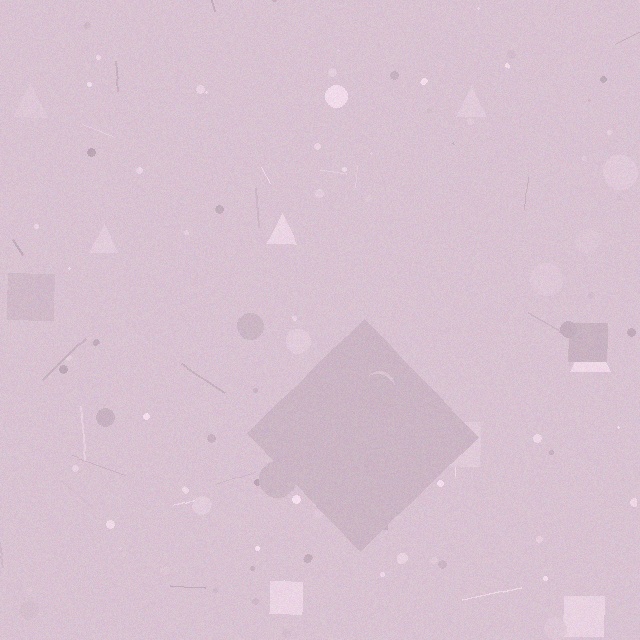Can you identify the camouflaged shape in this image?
The camouflaged shape is a diamond.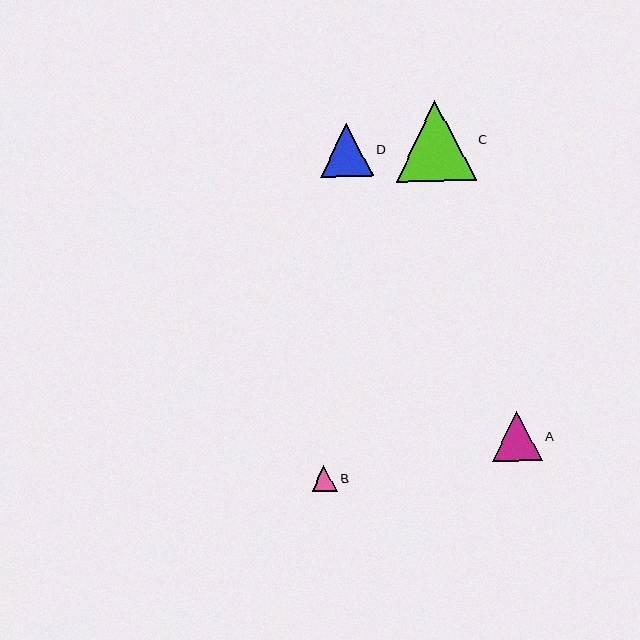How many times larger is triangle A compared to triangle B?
Triangle A is approximately 2.0 times the size of triangle B.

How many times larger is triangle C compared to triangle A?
Triangle C is approximately 1.6 times the size of triangle A.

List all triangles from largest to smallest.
From largest to smallest: C, D, A, B.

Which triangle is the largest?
Triangle C is the largest with a size of approximately 80 pixels.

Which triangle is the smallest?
Triangle B is the smallest with a size of approximately 26 pixels.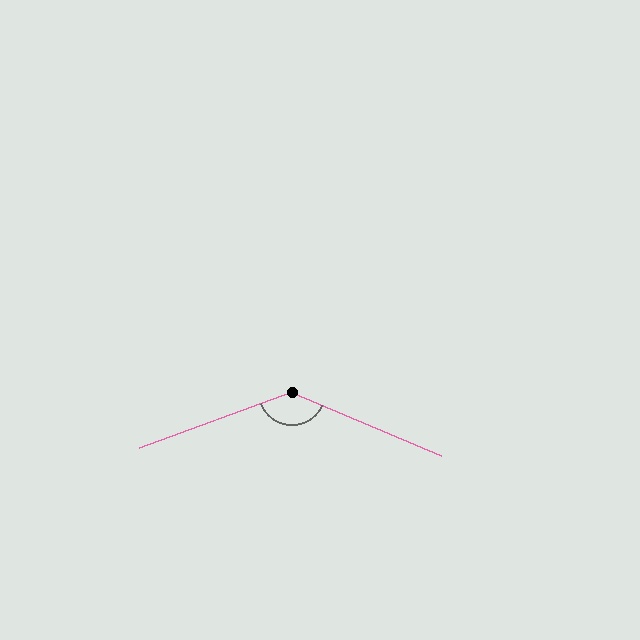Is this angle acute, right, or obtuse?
It is obtuse.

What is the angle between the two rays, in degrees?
Approximately 137 degrees.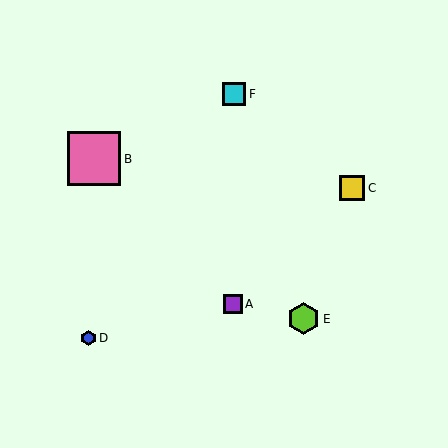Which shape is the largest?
The pink square (labeled B) is the largest.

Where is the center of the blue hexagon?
The center of the blue hexagon is at (88, 338).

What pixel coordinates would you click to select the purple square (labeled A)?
Click at (233, 304) to select the purple square A.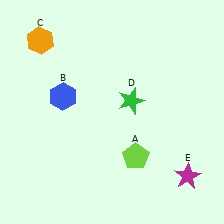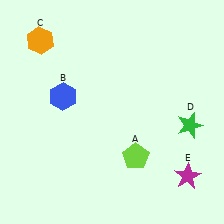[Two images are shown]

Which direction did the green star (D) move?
The green star (D) moved right.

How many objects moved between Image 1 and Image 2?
1 object moved between the two images.